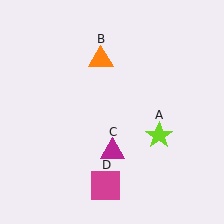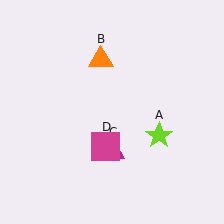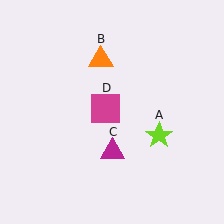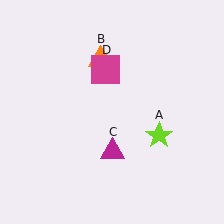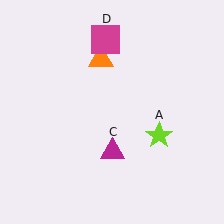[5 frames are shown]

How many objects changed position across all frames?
1 object changed position: magenta square (object D).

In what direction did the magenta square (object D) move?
The magenta square (object D) moved up.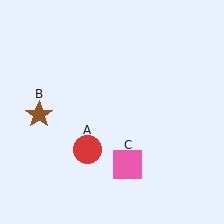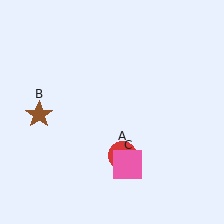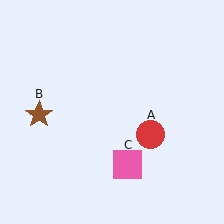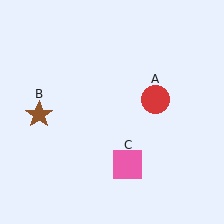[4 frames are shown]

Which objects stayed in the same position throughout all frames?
Brown star (object B) and pink square (object C) remained stationary.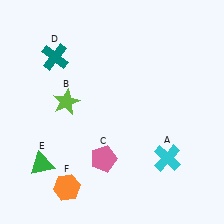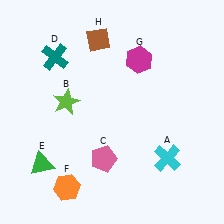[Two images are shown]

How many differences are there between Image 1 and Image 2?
There are 2 differences between the two images.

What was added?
A magenta hexagon (G), a brown diamond (H) were added in Image 2.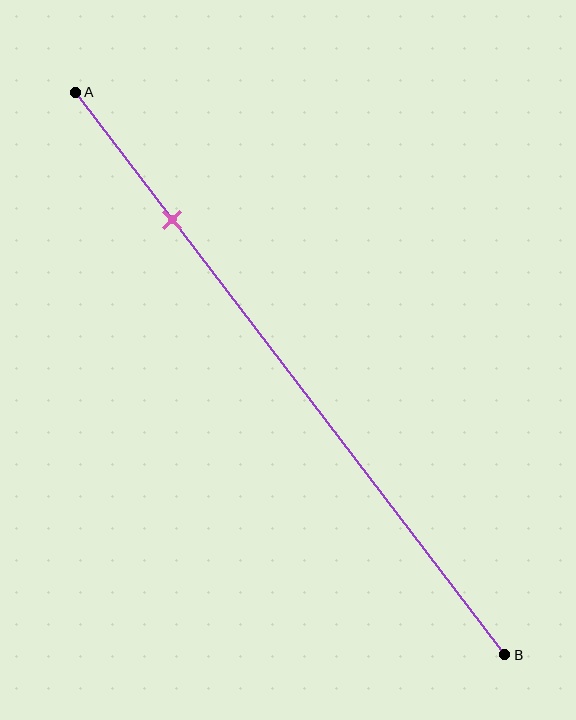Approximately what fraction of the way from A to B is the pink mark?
The pink mark is approximately 25% of the way from A to B.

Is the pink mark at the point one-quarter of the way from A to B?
Yes, the mark is approximately at the one-quarter point.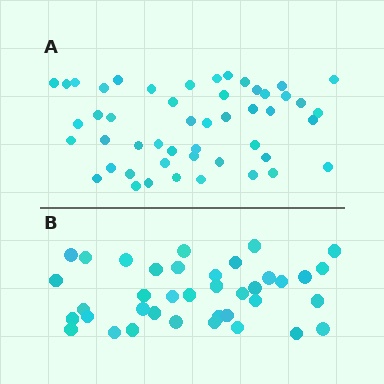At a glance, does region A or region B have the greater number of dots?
Region A (the top region) has more dots.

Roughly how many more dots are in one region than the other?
Region A has roughly 12 or so more dots than region B.